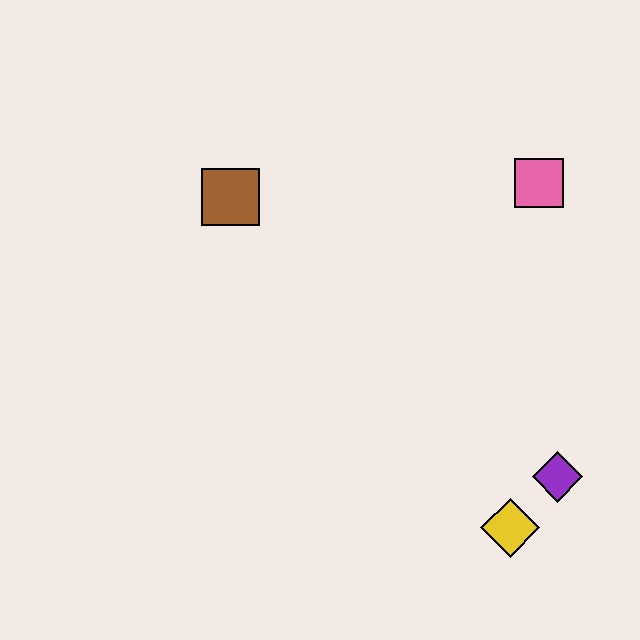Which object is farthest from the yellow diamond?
The brown square is farthest from the yellow diamond.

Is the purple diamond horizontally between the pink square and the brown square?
No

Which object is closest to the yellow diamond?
The purple diamond is closest to the yellow diamond.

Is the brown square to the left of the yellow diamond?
Yes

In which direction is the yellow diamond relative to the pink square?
The yellow diamond is below the pink square.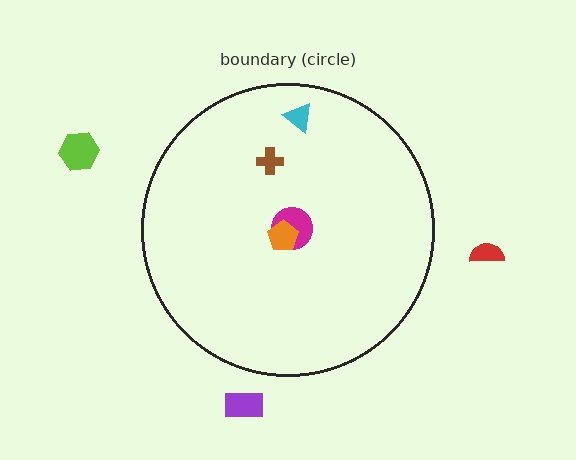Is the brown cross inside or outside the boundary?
Inside.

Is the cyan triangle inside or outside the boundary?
Inside.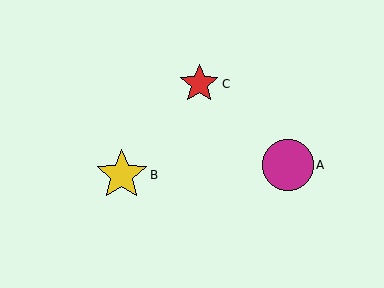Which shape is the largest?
The yellow star (labeled B) is the largest.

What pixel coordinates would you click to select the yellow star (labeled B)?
Click at (122, 175) to select the yellow star B.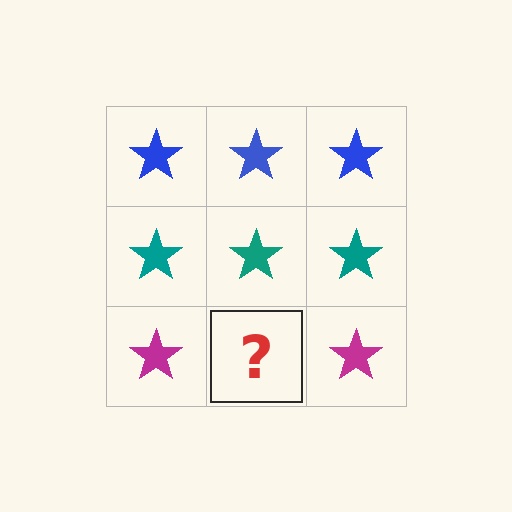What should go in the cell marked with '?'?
The missing cell should contain a magenta star.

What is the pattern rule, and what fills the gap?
The rule is that each row has a consistent color. The gap should be filled with a magenta star.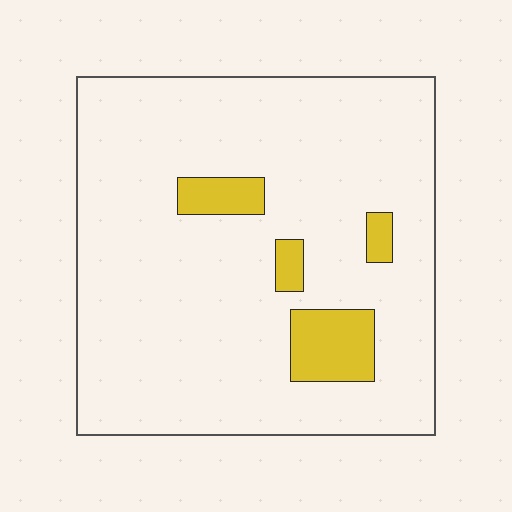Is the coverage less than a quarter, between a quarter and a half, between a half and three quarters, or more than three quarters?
Less than a quarter.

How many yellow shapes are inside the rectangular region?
4.